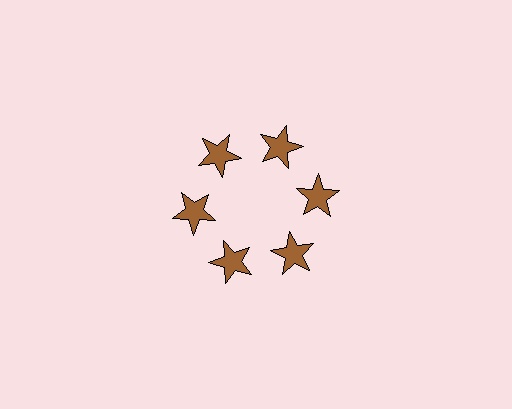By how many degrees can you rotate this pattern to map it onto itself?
The pattern maps onto itself every 60 degrees of rotation.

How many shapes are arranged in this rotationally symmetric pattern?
There are 6 shapes, arranged in 6 groups of 1.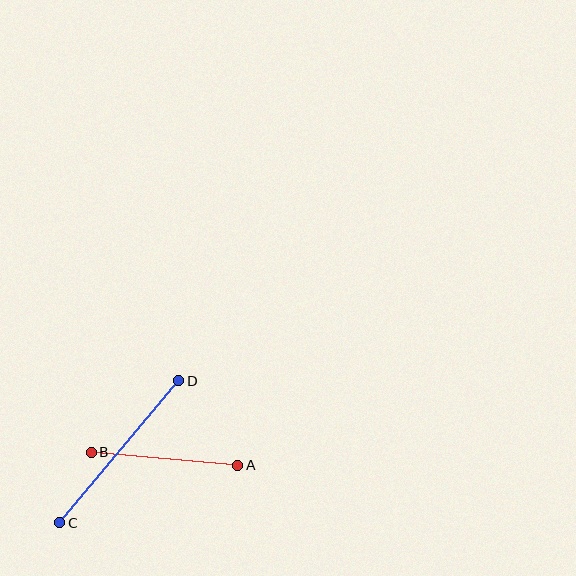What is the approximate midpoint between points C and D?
The midpoint is at approximately (119, 452) pixels.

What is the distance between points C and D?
The distance is approximately 186 pixels.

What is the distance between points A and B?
The distance is approximately 147 pixels.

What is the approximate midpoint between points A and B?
The midpoint is at approximately (164, 459) pixels.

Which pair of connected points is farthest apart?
Points C and D are farthest apart.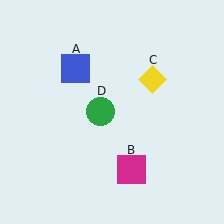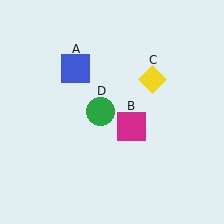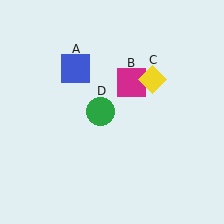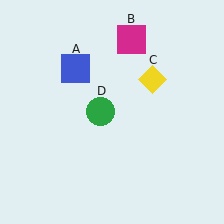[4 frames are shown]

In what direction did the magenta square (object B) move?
The magenta square (object B) moved up.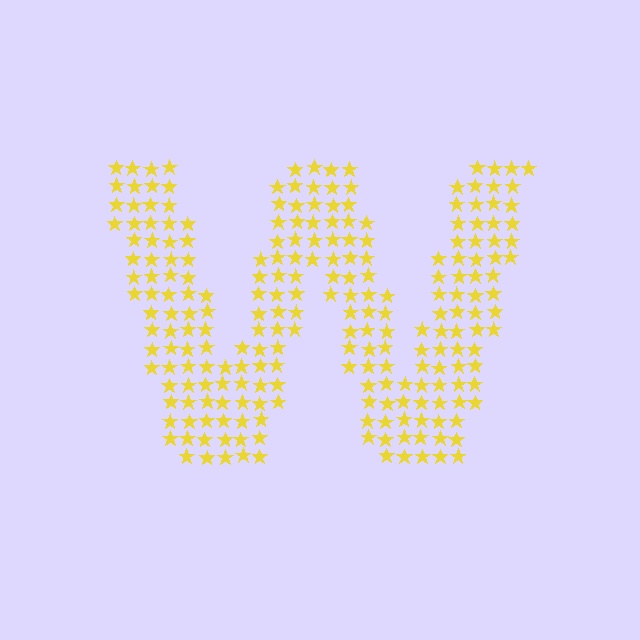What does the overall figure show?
The overall figure shows the letter W.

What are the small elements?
The small elements are stars.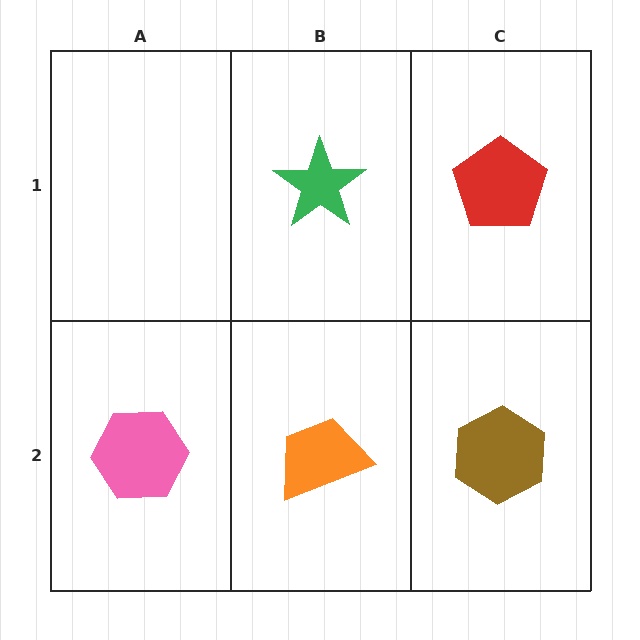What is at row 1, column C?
A red pentagon.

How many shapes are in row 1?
2 shapes.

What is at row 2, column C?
A brown hexagon.